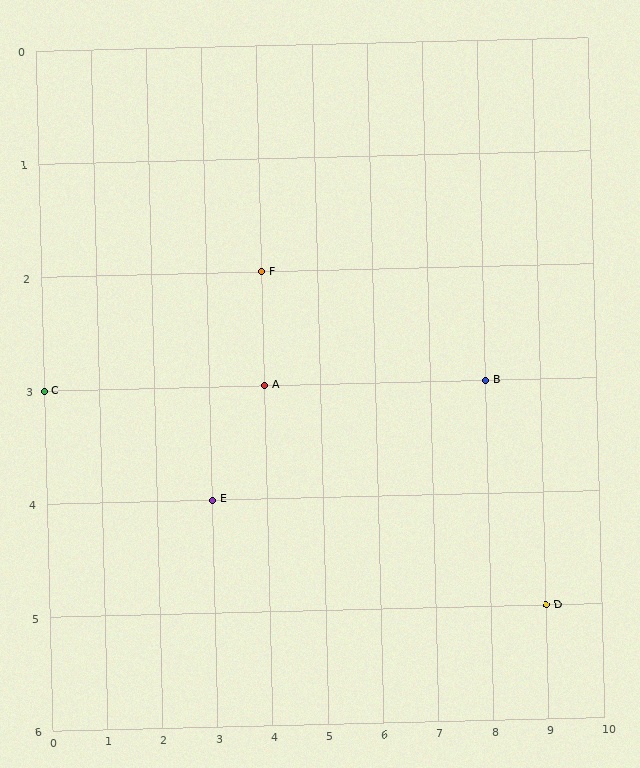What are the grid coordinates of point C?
Point C is at grid coordinates (0, 3).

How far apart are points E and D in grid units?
Points E and D are 6 columns and 1 row apart (about 6.1 grid units diagonally).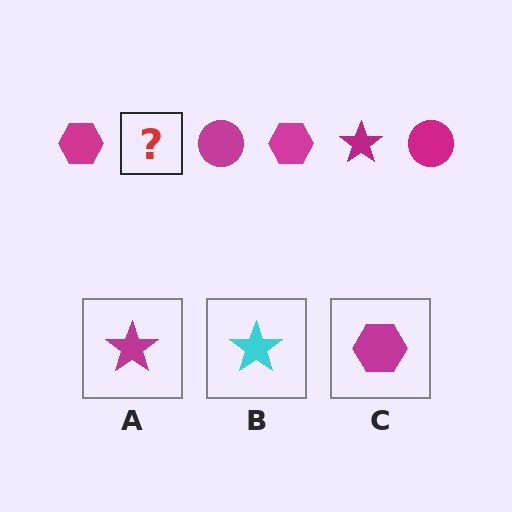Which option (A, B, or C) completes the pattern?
A.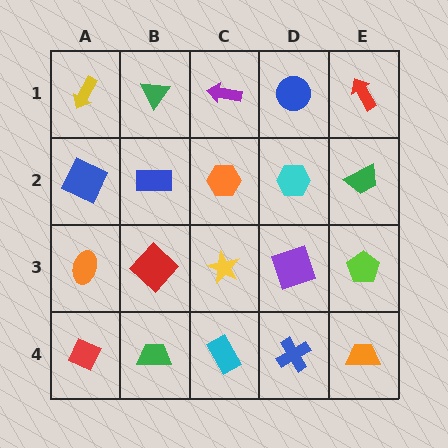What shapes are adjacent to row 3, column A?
A blue square (row 2, column A), a red diamond (row 4, column A), a red diamond (row 3, column B).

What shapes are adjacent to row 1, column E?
A green trapezoid (row 2, column E), a blue circle (row 1, column D).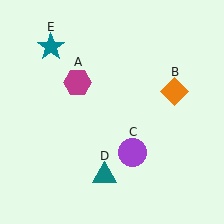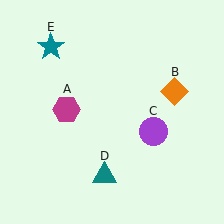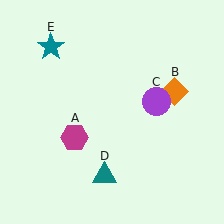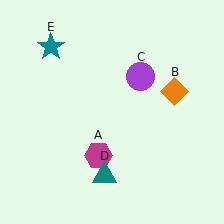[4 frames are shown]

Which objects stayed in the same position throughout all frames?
Orange diamond (object B) and teal triangle (object D) and teal star (object E) remained stationary.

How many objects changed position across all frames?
2 objects changed position: magenta hexagon (object A), purple circle (object C).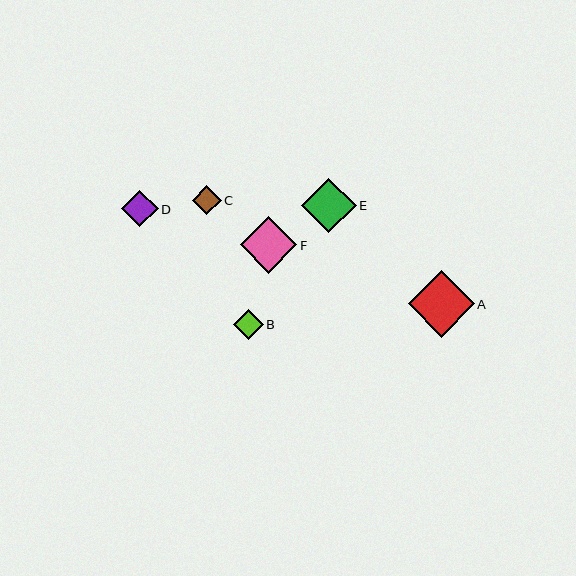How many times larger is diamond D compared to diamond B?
Diamond D is approximately 1.2 times the size of diamond B.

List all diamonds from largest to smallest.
From largest to smallest: A, F, E, D, B, C.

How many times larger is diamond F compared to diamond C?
Diamond F is approximately 2.0 times the size of diamond C.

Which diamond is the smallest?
Diamond C is the smallest with a size of approximately 29 pixels.